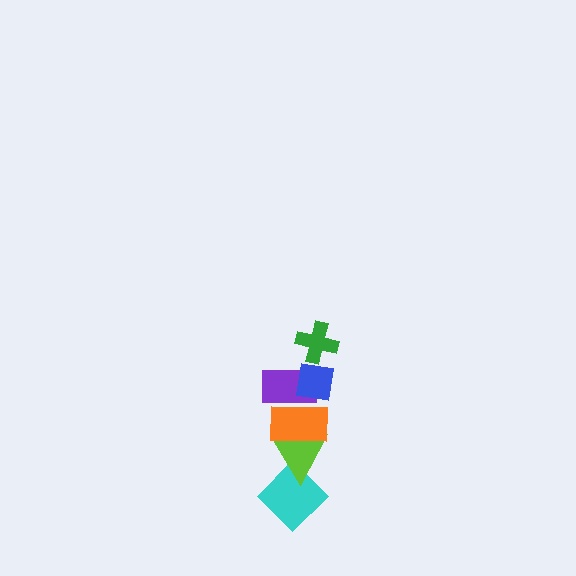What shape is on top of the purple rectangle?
The blue square is on top of the purple rectangle.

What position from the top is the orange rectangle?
The orange rectangle is 4th from the top.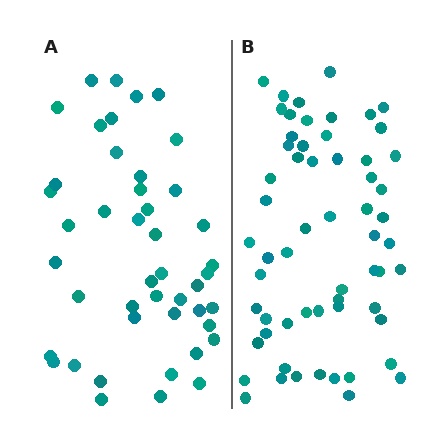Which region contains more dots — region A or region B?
Region B (the right region) has more dots.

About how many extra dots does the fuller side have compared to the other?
Region B has approximately 15 more dots than region A.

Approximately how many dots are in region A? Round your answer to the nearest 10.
About 40 dots. (The exact count is 45, which rounds to 40.)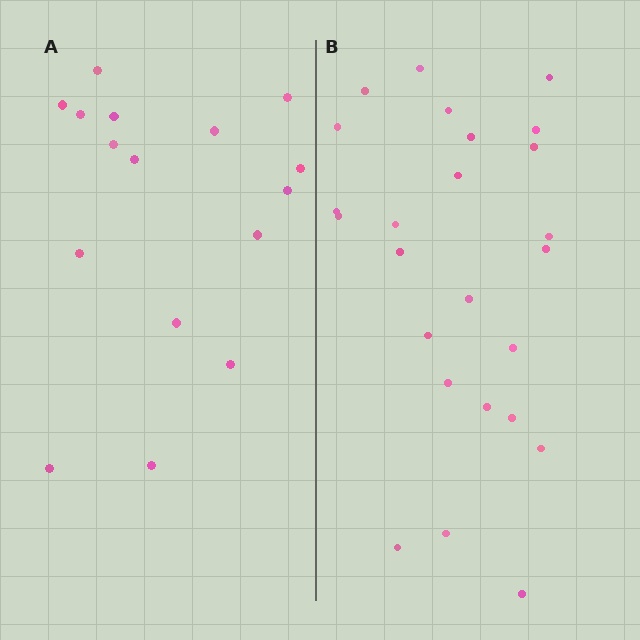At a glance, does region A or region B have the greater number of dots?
Region B (the right region) has more dots.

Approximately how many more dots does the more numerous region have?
Region B has roughly 8 or so more dots than region A.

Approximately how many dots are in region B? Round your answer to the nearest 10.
About 20 dots. (The exact count is 25, which rounds to 20.)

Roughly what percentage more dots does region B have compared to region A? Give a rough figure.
About 55% more.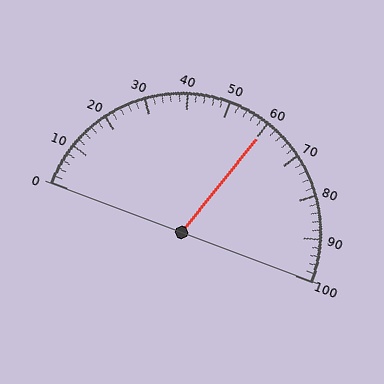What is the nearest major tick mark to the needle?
The nearest major tick mark is 60.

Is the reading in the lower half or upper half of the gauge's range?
The reading is in the upper half of the range (0 to 100).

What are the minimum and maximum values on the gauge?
The gauge ranges from 0 to 100.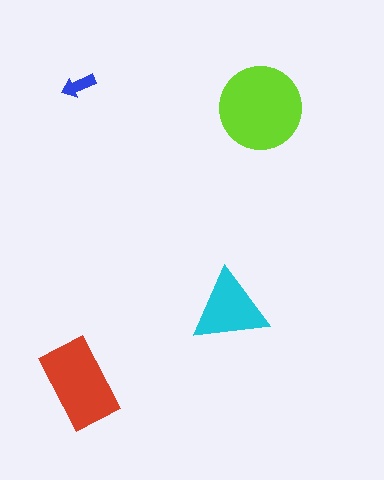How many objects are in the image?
There are 4 objects in the image.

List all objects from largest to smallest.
The lime circle, the red rectangle, the cyan triangle, the blue arrow.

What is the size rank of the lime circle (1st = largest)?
1st.